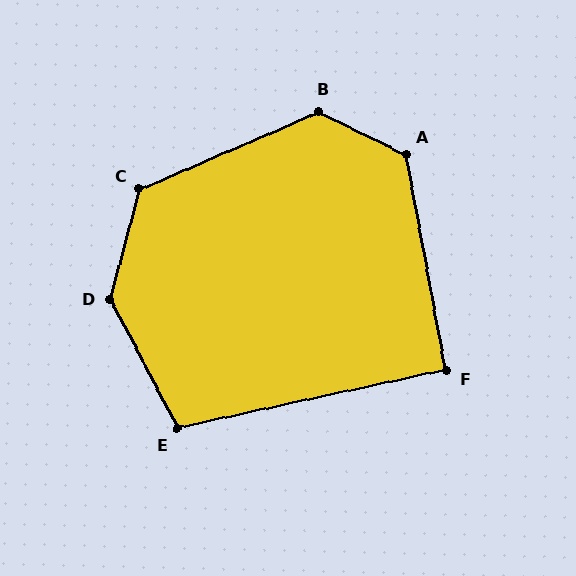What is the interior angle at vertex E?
Approximately 105 degrees (obtuse).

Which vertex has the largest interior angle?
D, at approximately 137 degrees.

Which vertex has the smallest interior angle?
F, at approximately 92 degrees.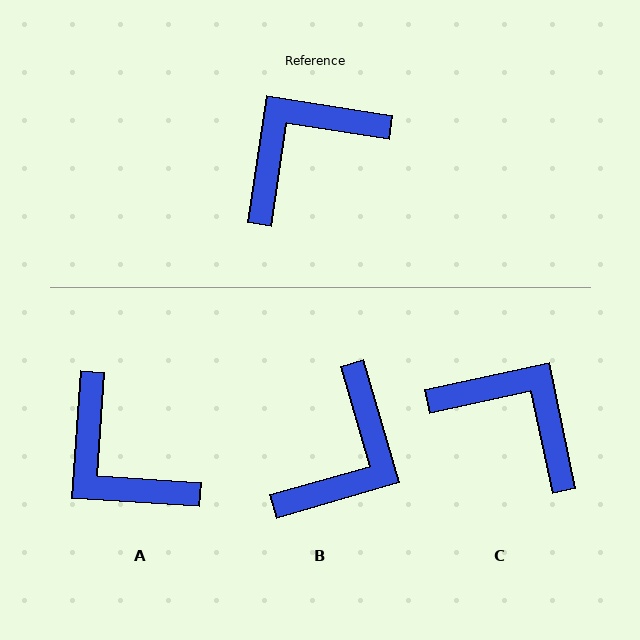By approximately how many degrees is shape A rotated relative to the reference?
Approximately 95 degrees counter-clockwise.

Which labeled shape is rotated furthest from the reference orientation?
B, about 155 degrees away.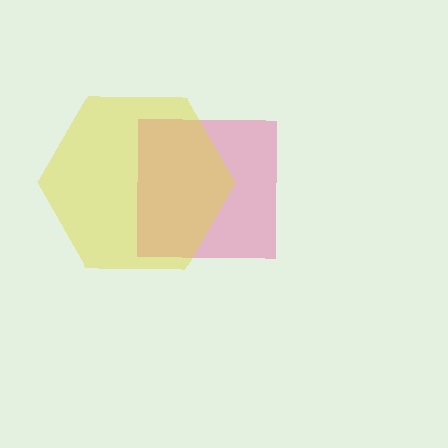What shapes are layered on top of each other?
The layered shapes are: a pink square, a yellow hexagon.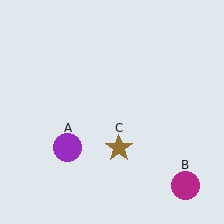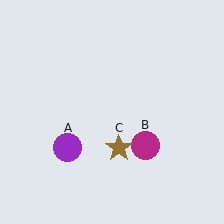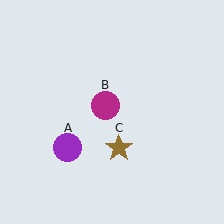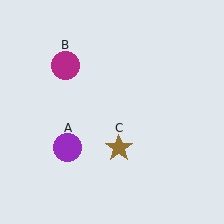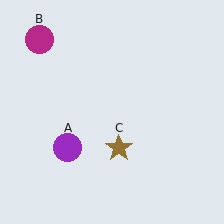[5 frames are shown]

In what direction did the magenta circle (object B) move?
The magenta circle (object B) moved up and to the left.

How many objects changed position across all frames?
1 object changed position: magenta circle (object B).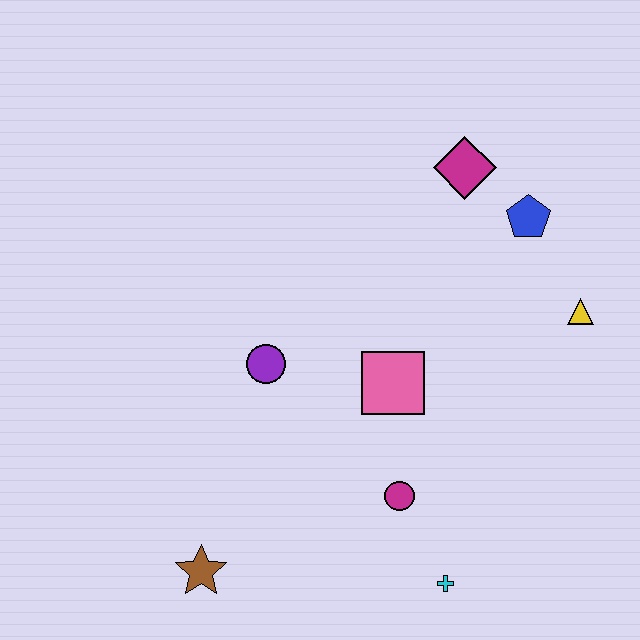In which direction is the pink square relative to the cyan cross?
The pink square is above the cyan cross.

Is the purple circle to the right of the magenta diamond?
No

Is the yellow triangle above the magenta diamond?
No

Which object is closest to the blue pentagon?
The magenta diamond is closest to the blue pentagon.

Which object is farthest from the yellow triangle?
The brown star is farthest from the yellow triangle.